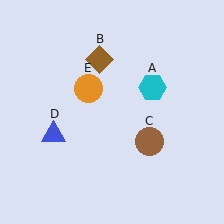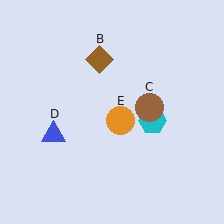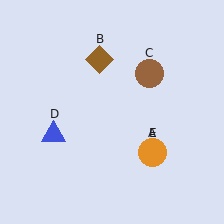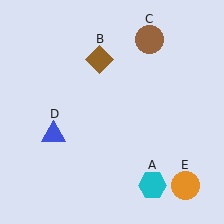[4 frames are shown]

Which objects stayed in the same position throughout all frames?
Brown diamond (object B) and blue triangle (object D) remained stationary.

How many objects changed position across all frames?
3 objects changed position: cyan hexagon (object A), brown circle (object C), orange circle (object E).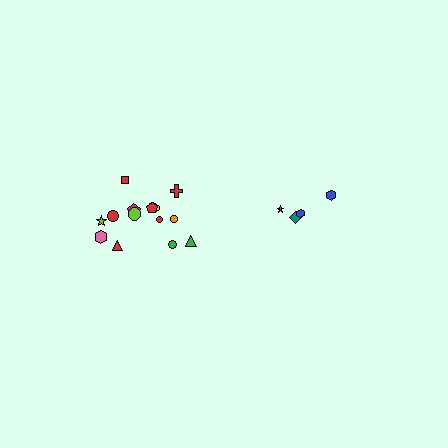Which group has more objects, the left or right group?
The left group.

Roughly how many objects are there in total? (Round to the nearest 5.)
Roughly 20 objects in total.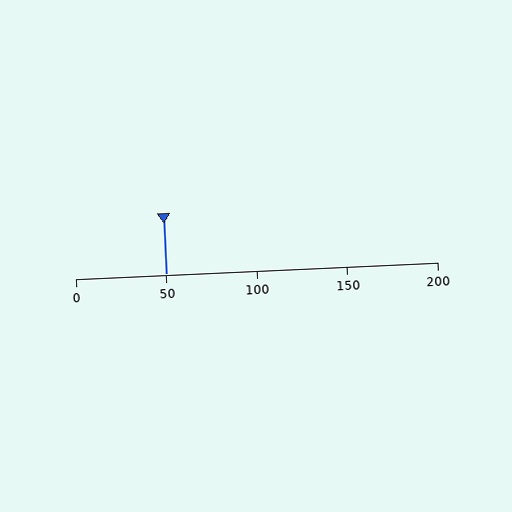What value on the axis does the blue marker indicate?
The marker indicates approximately 50.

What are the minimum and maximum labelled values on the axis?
The axis runs from 0 to 200.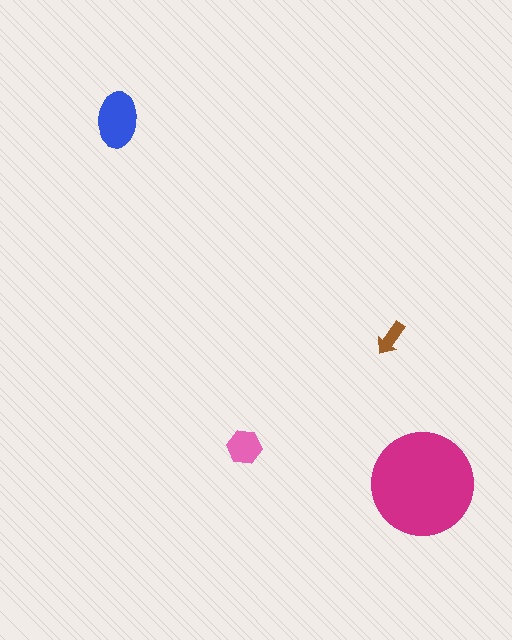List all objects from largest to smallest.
The magenta circle, the blue ellipse, the pink hexagon, the brown arrow.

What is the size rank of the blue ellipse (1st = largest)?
2nd.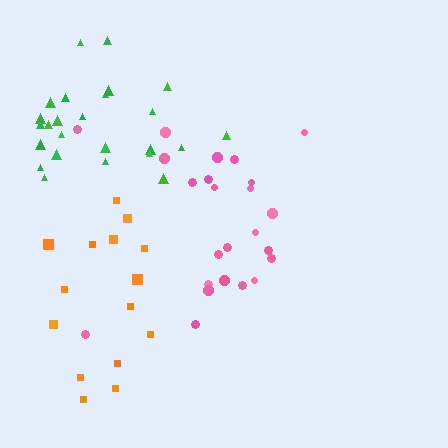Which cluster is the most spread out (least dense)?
Pink.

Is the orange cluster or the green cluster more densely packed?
Green.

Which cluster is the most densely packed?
Green.